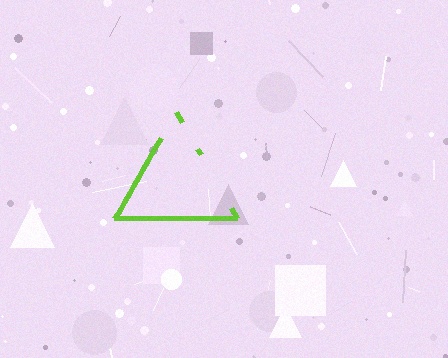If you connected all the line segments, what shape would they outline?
They would outline a triangle.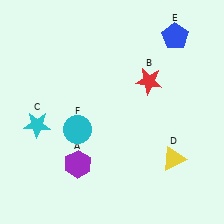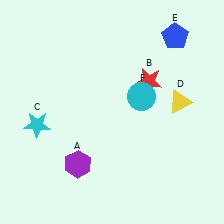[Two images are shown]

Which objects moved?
The objects that moved are: the yellow triangle (D), the cyan circle (F).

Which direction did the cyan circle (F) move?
The cyan circle (F) moved right.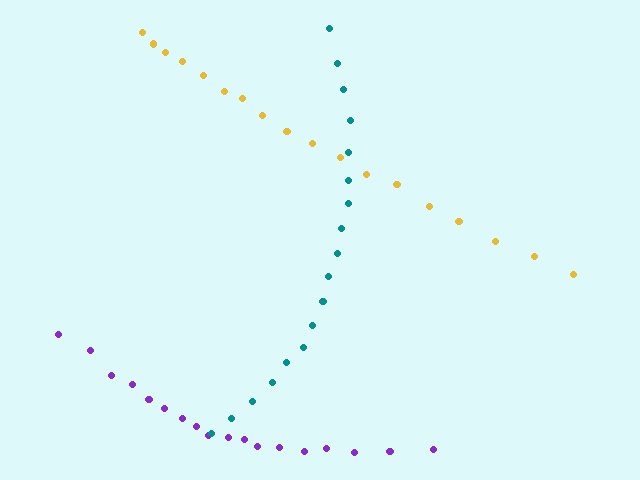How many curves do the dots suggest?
There are 3 distinct paths.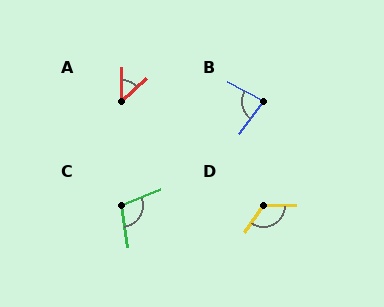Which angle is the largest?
D, at approximately 123 degrees.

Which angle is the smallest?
A, at approximately 47 degrees.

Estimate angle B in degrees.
Approximately 81 degrees.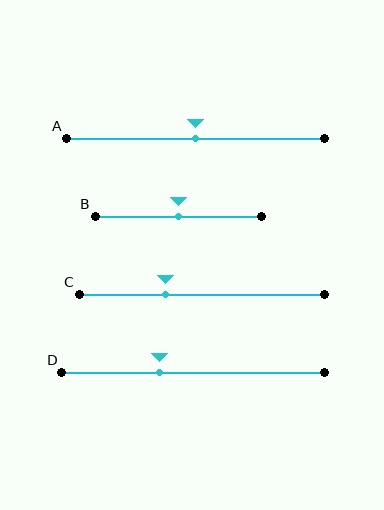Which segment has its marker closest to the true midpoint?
Segment A has its marker closest to the true midpoint.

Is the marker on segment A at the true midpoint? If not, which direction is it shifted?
Yes, the marker on segment A is at the true midpoint.